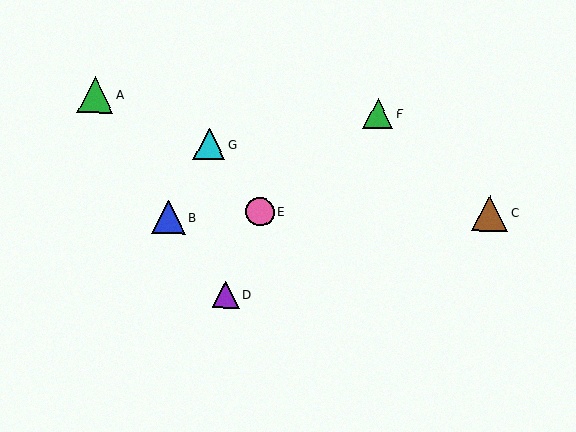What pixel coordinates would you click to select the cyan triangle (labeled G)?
Click at (209, 144) to select the cyan triangle G.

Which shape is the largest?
The brown triangle (labeled C) is the largest.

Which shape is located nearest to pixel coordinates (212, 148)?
The cyan triangle (labeled G) at (209, 144) is nearest to that location.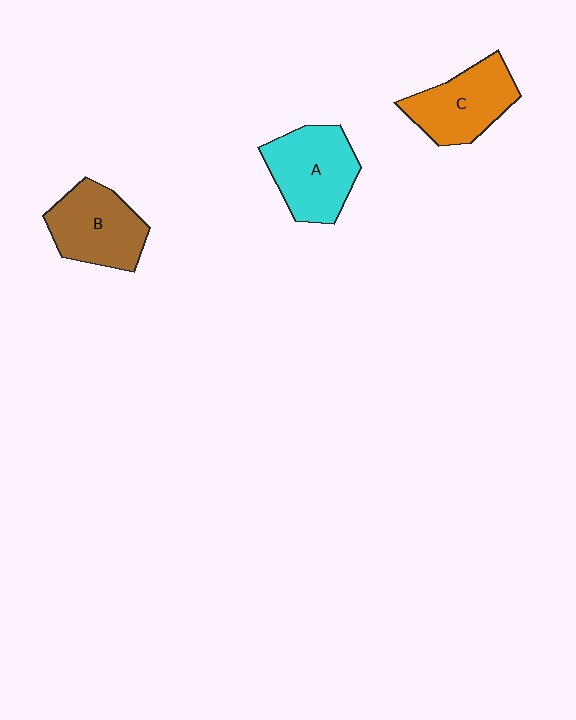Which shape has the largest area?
Shape A (cyan).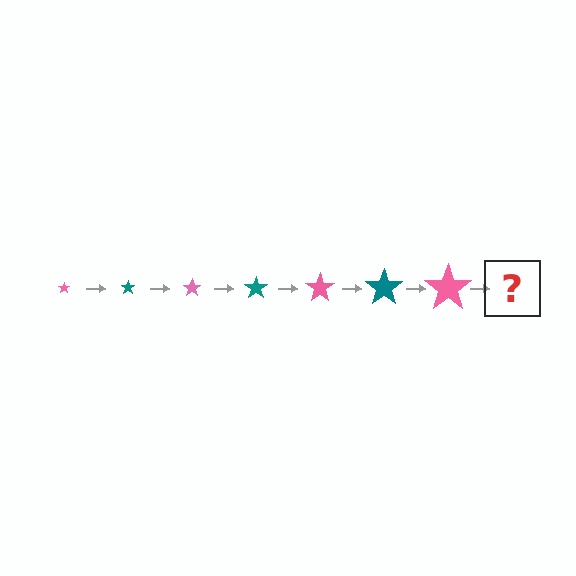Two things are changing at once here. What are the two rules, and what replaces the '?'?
The two rules are that the star grows larger each step and the color cycles through pink and teal. The '?' should be a teal star, larger than the previous one.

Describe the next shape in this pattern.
It should be a teal star, larger than the previous one.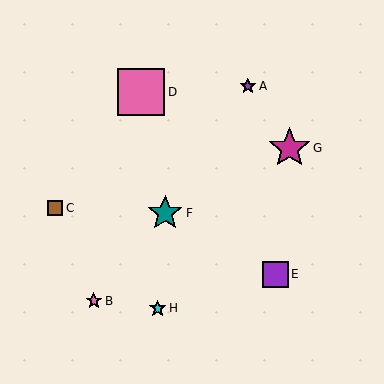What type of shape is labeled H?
Shape H is a cyan star.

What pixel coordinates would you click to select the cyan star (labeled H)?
Click at (158, 309) to select the cyan star H.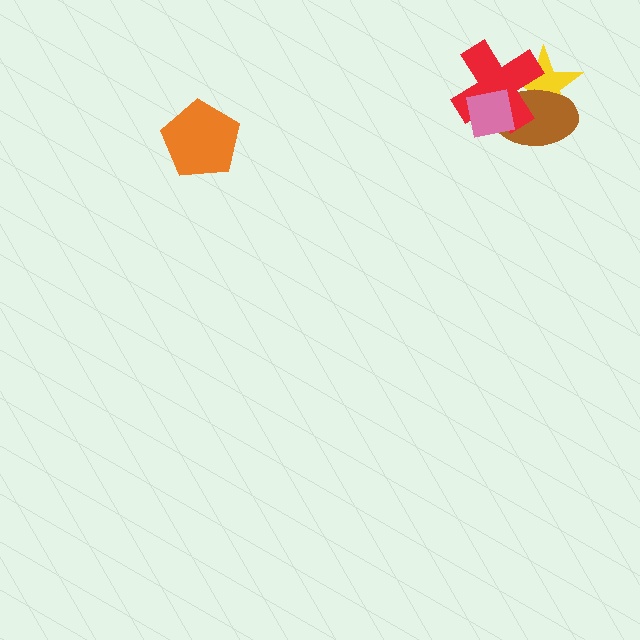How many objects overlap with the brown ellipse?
3 objects overlap with the brown ellipse.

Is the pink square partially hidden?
No, no other shape covers it.